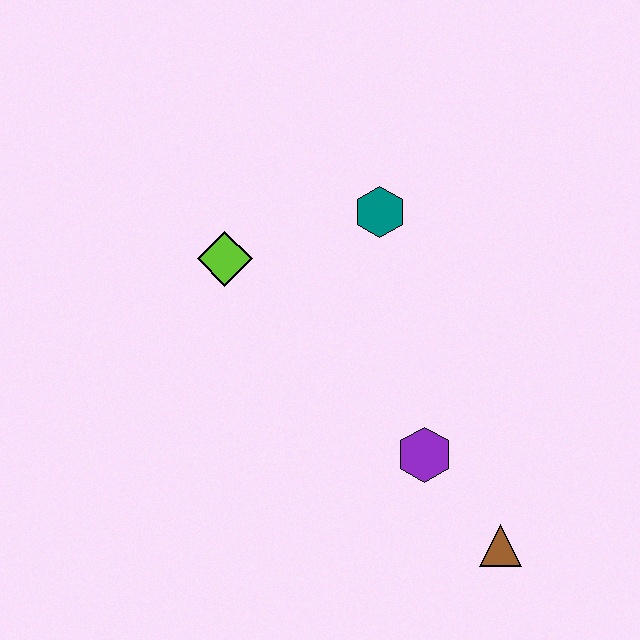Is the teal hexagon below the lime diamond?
No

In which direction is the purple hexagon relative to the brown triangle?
The purple hexagon is above the brown triangle.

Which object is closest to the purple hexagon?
The brown triangle is closest to the purple hexagon.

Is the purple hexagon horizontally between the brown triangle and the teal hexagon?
Yes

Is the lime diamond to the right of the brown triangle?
No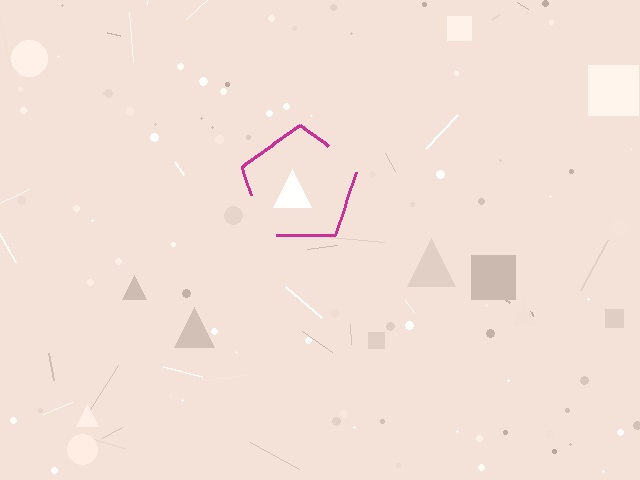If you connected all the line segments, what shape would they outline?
They would outline a pentagon.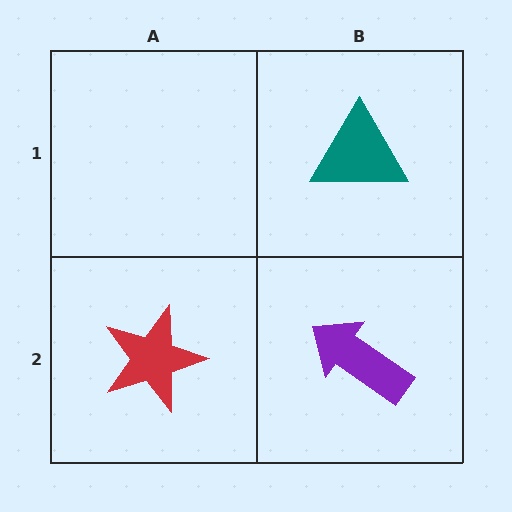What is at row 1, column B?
A teal triangle.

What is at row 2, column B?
A purple arrow.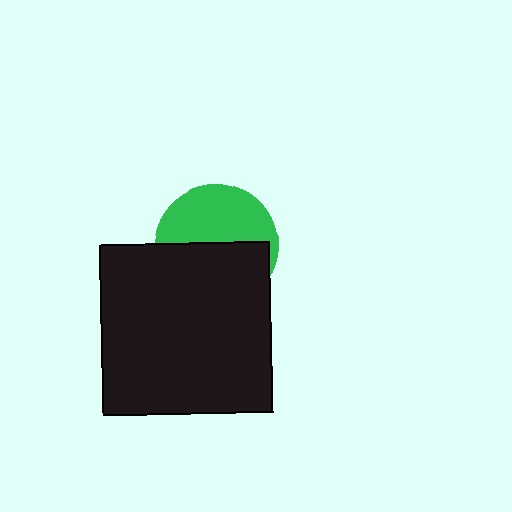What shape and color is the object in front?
The object in front is a black rectangle.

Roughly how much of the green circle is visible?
About half of it is visible (roughly 48%).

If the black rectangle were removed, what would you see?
You would see the complete green circle.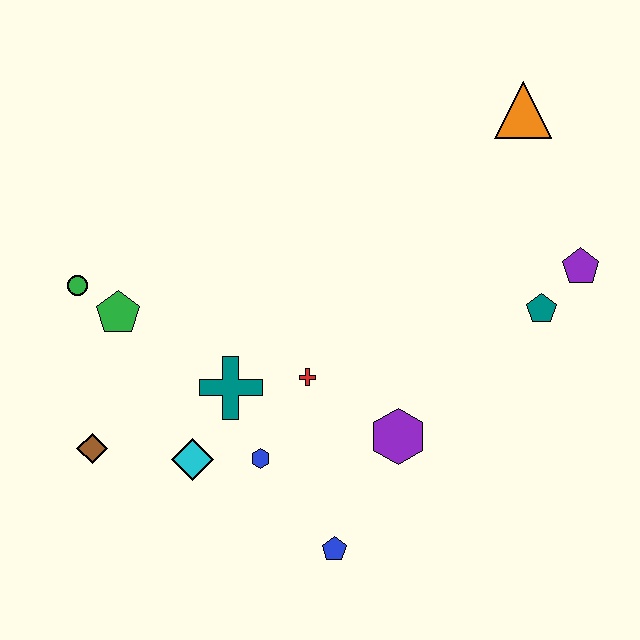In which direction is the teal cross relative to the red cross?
The teal cross is to the left of the red cross.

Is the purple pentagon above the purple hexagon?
Yes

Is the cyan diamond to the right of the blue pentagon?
No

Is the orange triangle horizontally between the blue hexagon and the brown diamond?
No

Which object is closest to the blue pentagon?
The blue hexagon is closest to the blue pentagon.